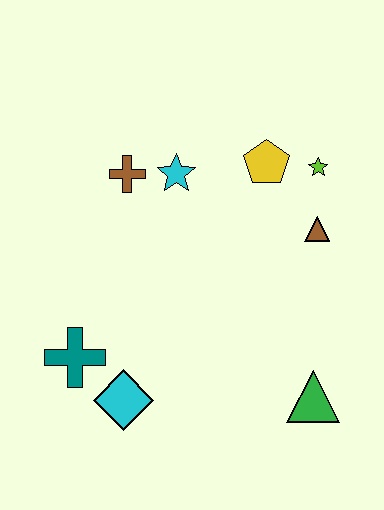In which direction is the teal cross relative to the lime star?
The teal cross is to the left of the lime star.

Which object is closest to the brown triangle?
The lime star is closest to the brown triangle.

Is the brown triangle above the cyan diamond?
Yes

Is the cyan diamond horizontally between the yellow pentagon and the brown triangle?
No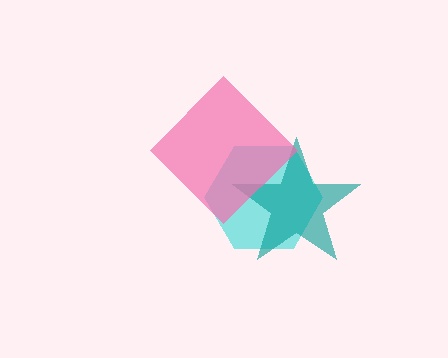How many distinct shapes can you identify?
There are 3 distinct shapes: a cyan hexagon, a teal star, a pink diamond.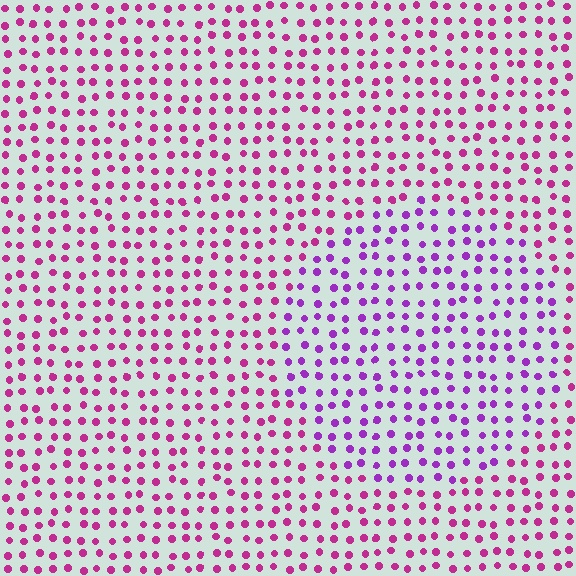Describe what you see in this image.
The image is filled with small magenta elements in a uniform arrangement. A circle-shaped region is visible where the elements are tinted to a slightly different hue, forming a subtle color boundary.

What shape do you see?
I see a circle.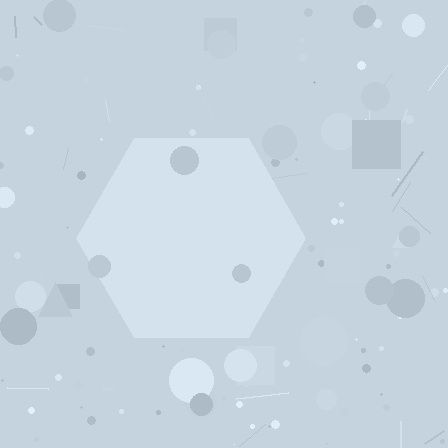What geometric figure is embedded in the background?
A hexagon is embedded in the background.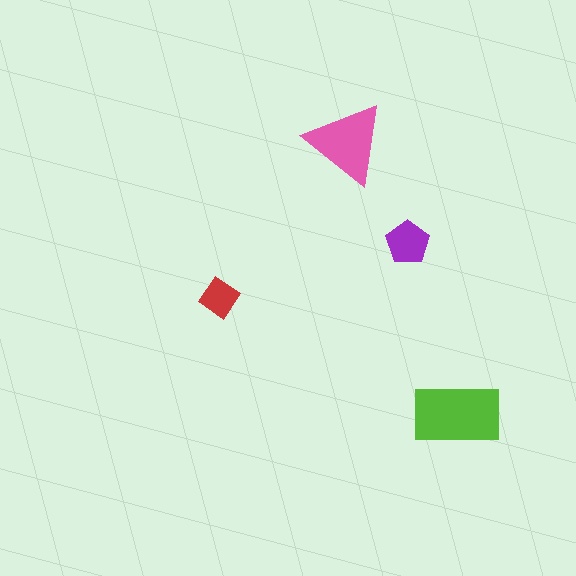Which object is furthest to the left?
The red diamond is leftmost.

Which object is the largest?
The lime rectangle.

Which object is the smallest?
The red diamond.